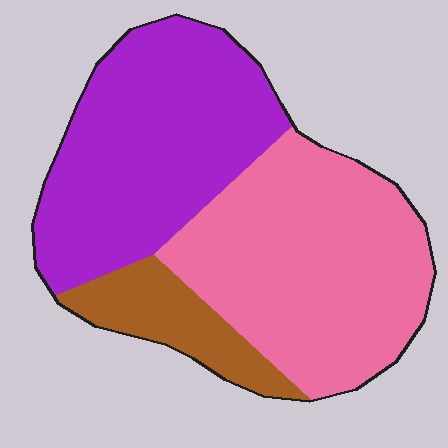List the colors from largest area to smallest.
From largest to smallest: pink, purple, brown.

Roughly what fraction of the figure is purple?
Purple covers around 40% of the figure.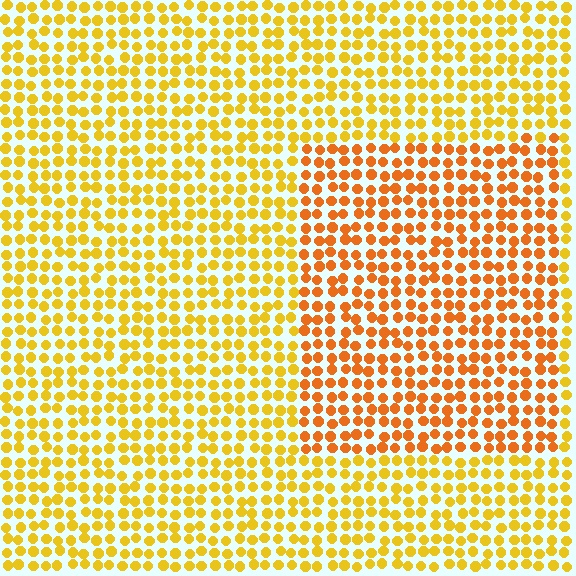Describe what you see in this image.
The image is filled with small yellow elements in a uniform arrangement. A rectangle-shaped region is visible where the elements are tinted to a slightly different hue, forming a subtle color boundary.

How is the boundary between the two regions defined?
The boundary is defined purely by a slight shift in hue (about 25 degrees). Spacing, size, and orientation are identical on both sides.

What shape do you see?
I see a rectangle.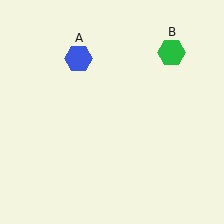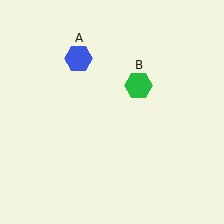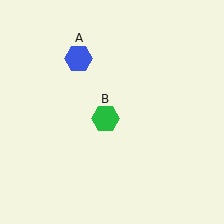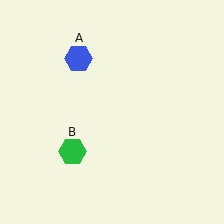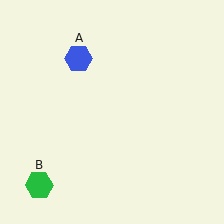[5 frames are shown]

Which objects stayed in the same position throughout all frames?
Blue hexagon (object A) remained stationary.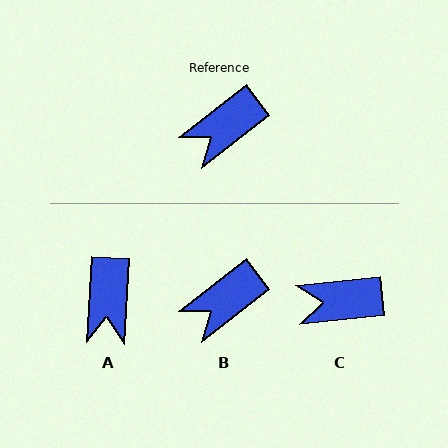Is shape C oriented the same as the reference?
No, it is off by about 32 degrees.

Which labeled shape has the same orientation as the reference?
B.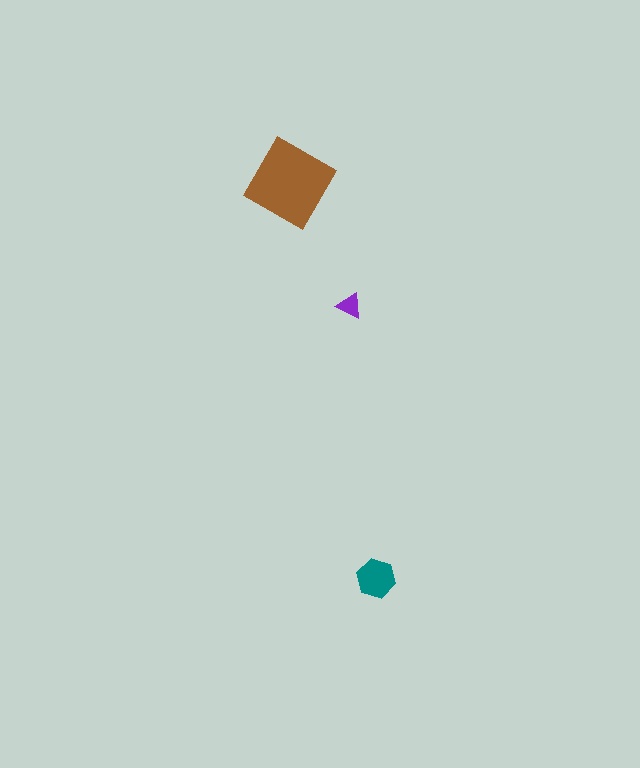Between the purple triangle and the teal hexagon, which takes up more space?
The teal hexagon.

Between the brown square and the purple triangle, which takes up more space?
The brown square.